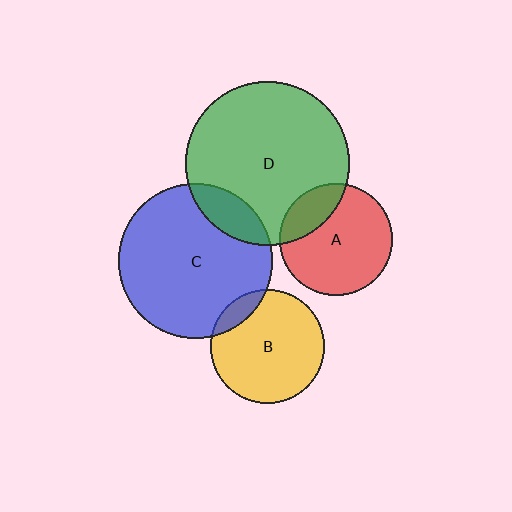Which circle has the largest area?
Circle D (green).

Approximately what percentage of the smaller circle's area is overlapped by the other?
Approximately 15%.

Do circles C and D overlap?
Yes.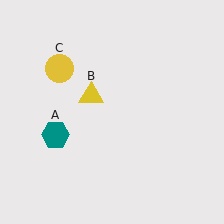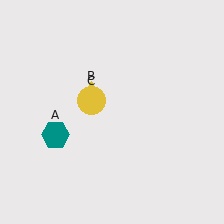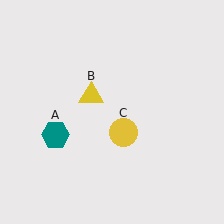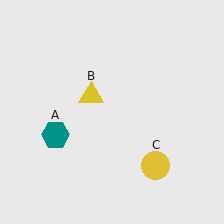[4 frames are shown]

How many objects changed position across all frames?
1 object changed position: yellow circle (object C).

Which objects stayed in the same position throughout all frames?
Teal hexagon (object A) and yellow triangle (object B) remained stationary.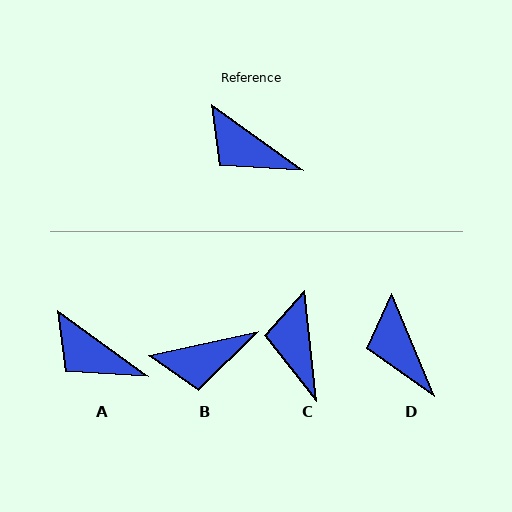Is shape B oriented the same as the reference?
No, it is off by about 48 degrees.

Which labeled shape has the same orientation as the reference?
A.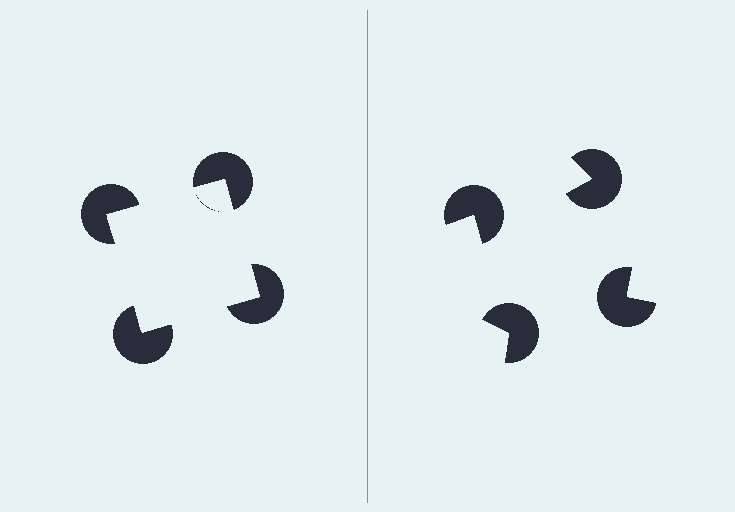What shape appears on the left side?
An illusory square.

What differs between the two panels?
The pac-man discs are positioned identically on both sides; only the wedge orientations differ. On the left they align to a square; on the right they are misaligned.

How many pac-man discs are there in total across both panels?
8 — 4 on each side.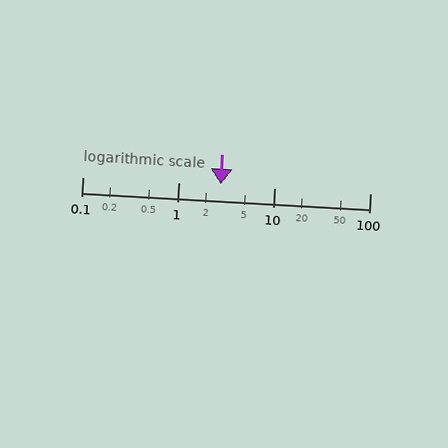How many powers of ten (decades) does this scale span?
The scale spans 3 decades, from 0.1 to 100.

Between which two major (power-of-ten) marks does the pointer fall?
The pointer is between 1 and 10.